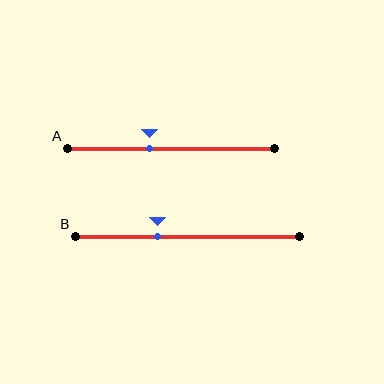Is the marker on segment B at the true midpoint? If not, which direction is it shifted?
No, the marker on segment B is shifted to the left by about 14% of the segment length.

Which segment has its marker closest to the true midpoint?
Segment A has its marker closest to the true midpoint.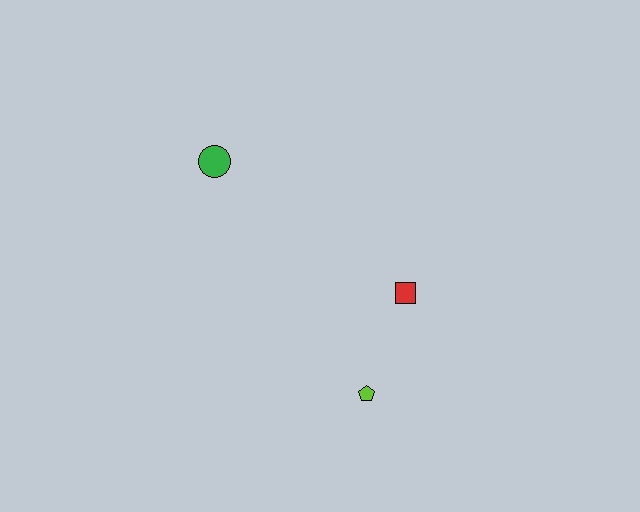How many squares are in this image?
There is 1 square.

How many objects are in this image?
There are 3 objects.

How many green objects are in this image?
There is 1 green object.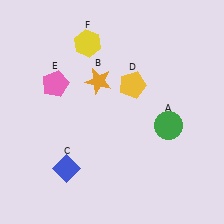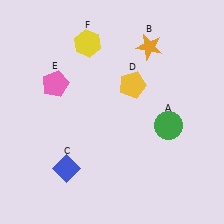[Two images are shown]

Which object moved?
The orange star (B) moved right.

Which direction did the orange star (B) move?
The orange star (B) moved right.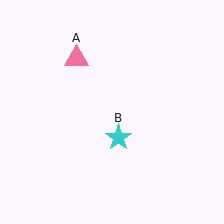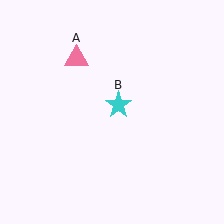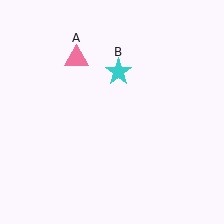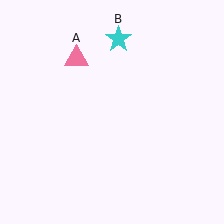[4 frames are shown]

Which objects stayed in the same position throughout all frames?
Pink triangle (object A) remained stationary.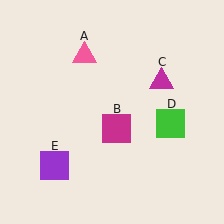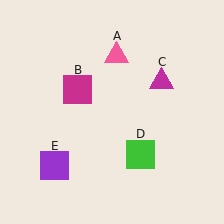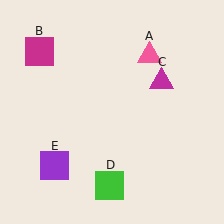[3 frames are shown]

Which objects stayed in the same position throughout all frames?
Magenta triangle (object C) and purple square (object E) remained stationary.